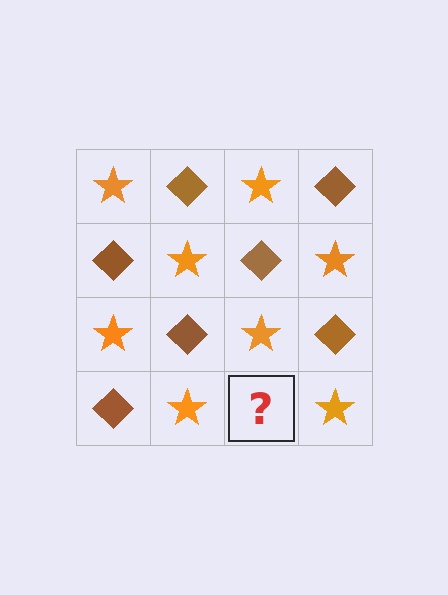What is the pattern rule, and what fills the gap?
The rule is that it alternates orange star and brown diamond in a checkerboard pattern. The gap should be filled with a brown diamond.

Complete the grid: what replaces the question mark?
The question mark should be replaced with a brown diamond.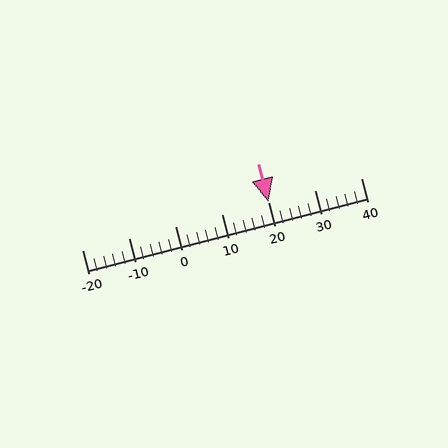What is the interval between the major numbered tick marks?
The major tick marks are spaced 10 units apart.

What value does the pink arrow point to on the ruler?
The pink arrow points to approximately 20.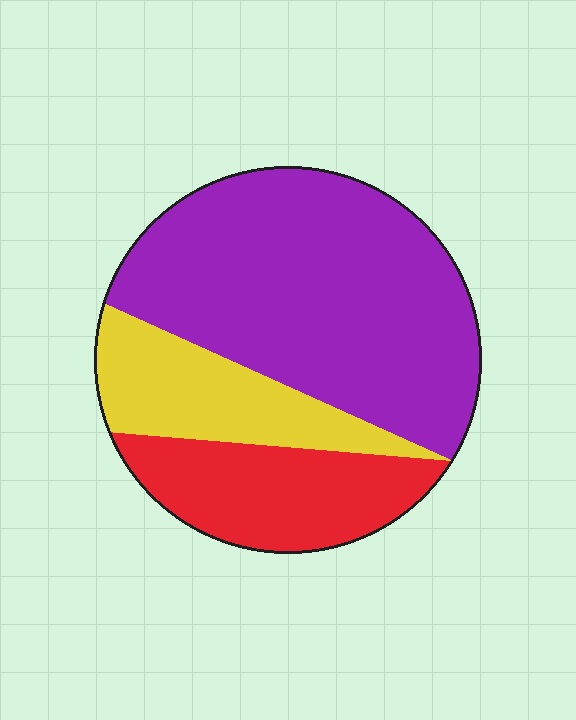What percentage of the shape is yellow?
Yellow covers roughly 20% of the shape.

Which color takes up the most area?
Purple, at roughly 60%.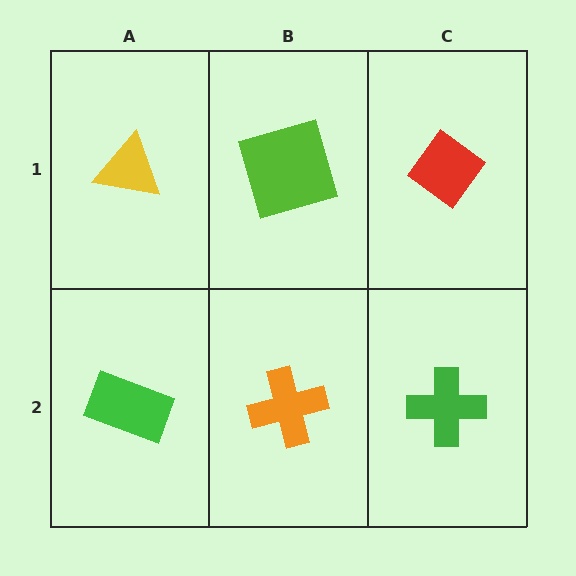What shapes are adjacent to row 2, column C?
A red diamond (row 1, column C), an orange cross (row 2, column B).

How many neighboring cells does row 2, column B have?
3.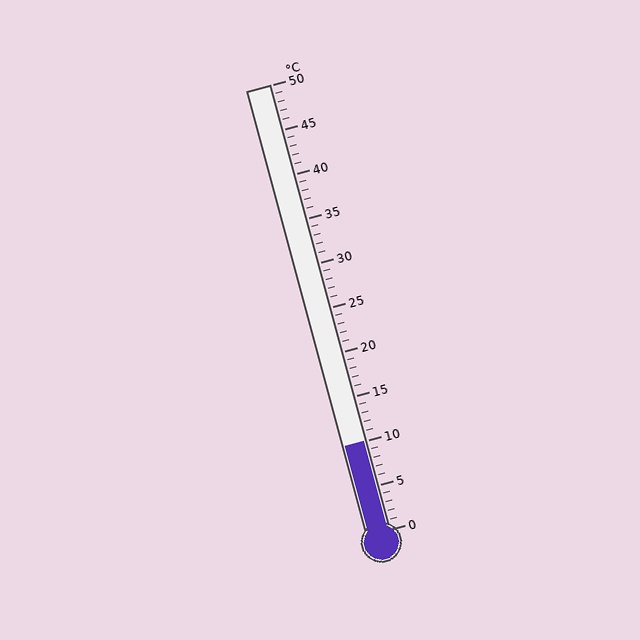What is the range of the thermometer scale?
The thermometer scale ranges from 0°C to 50°C.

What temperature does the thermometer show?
The thermometer shows approximately 10°C.